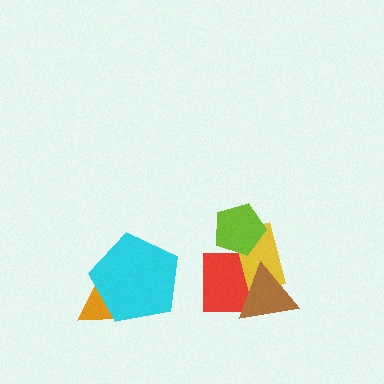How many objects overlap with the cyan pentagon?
1 object overlaps with the cyan pentagon.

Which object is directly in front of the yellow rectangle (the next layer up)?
The brown triangle is directly in front of the yellow rectangle.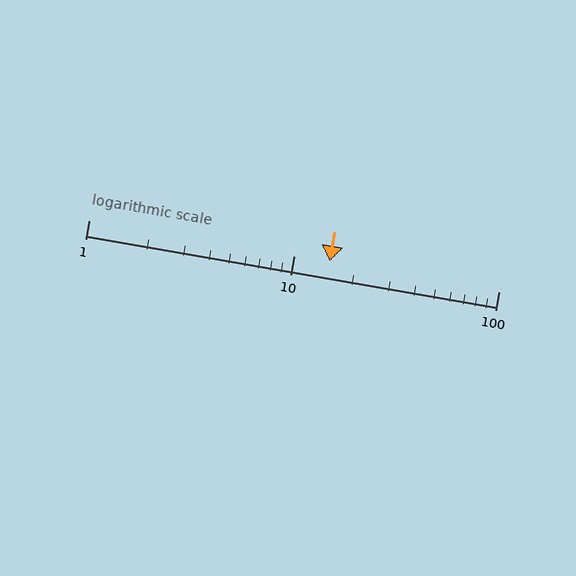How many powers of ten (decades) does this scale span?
The scale spans 2 decades, from 1 to 100.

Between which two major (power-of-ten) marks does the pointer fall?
The pointer is between 10 and 100.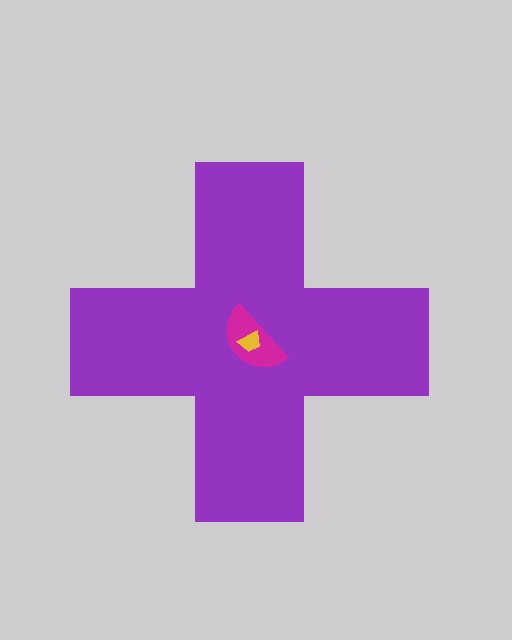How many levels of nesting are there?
3.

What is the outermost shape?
The purple cross.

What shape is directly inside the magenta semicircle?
The yellow trapezoid.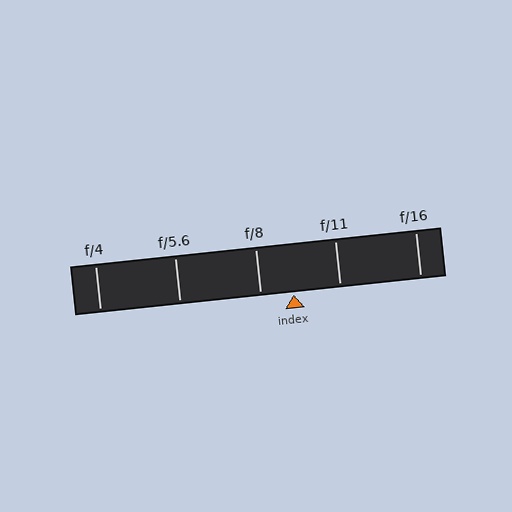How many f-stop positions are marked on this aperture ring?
There are 5 f-stop positions marked.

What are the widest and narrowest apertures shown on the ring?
The widest aperture shown is f/4 and the narrowest is f/16.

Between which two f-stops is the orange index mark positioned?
The index mark is between f/8 and f/11.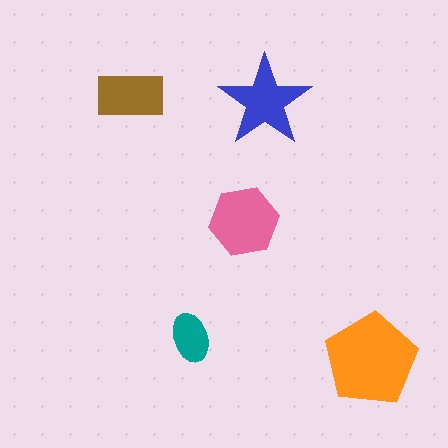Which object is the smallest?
The teal ellipse.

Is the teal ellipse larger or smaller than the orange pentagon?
Smaller.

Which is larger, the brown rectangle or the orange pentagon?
The orange pentagon.